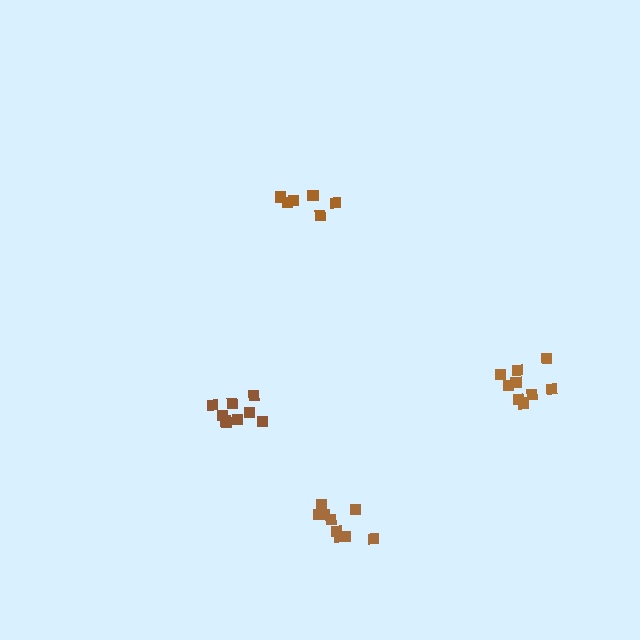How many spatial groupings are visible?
There are 4 spatial groupings.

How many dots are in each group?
Group 1: 7 dots, Group 2: 9 dots, Group 3: 9 dots, Group 4: 9 dots (34 total).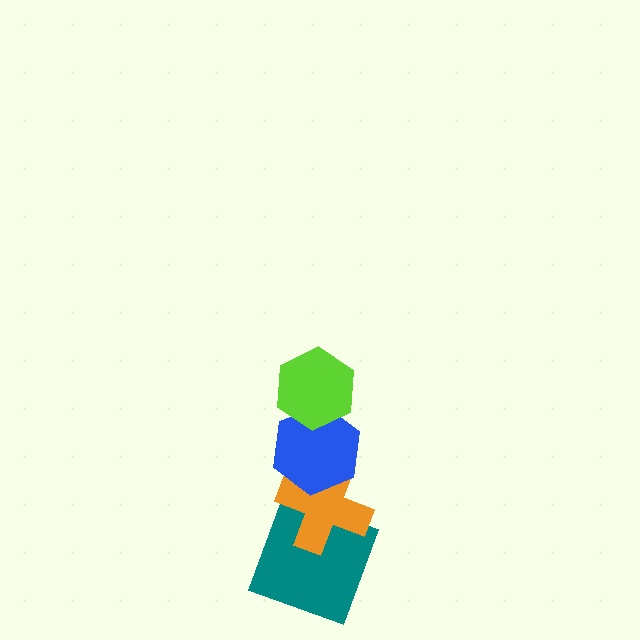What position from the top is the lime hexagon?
The lime hexagon is 1st from the top.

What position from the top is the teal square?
The teal square is 4th from the top.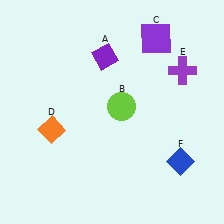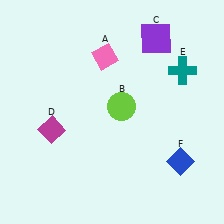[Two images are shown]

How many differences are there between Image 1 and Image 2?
There are 3 differences between the two images.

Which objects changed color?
A changed from purple to pink. D changed from orange to magenta. E changed from purple to teal.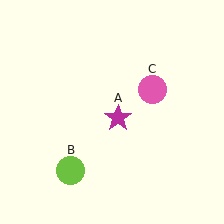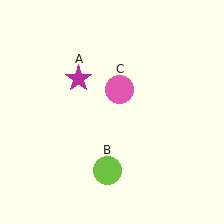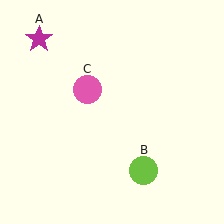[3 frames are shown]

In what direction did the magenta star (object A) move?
The magenta star (object A) moved up and to the left.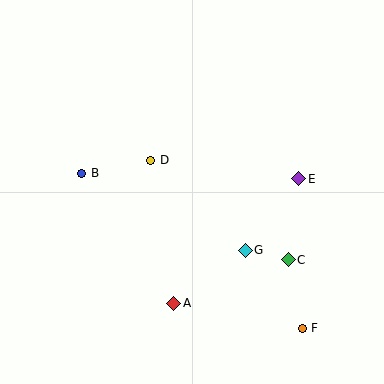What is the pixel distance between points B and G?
The distance between B and G is 181 pixels.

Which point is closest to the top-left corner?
Point B is closest to the top-left corner.